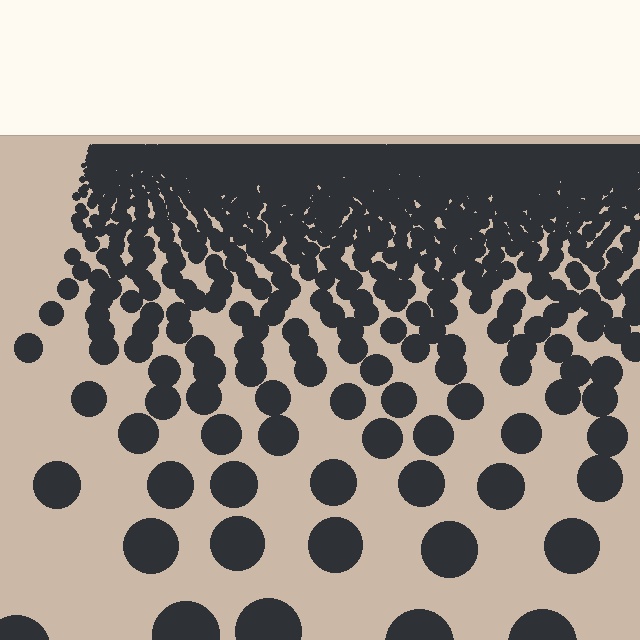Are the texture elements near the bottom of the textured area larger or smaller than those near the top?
Larger. Near the bottom, elements are closer to the viewer and appear at a bigger on-screen size.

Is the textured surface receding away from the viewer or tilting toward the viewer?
The surface is receding away from the viewer. Texture elements get smaller and denser toward the top.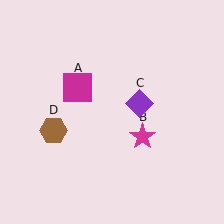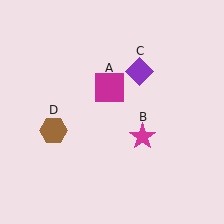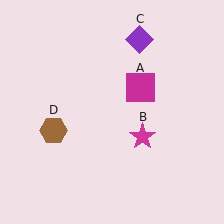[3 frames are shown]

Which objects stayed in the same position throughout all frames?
Magenta star (object B) and brown hexagon (object D) remained stationary.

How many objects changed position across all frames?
2 objects changed position: magenta square (object A), purple diamond (object C).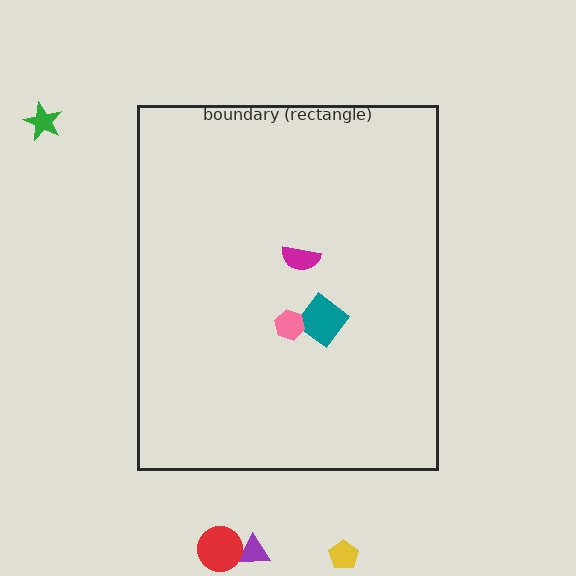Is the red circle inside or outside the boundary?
Outside.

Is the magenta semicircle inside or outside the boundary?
Inside.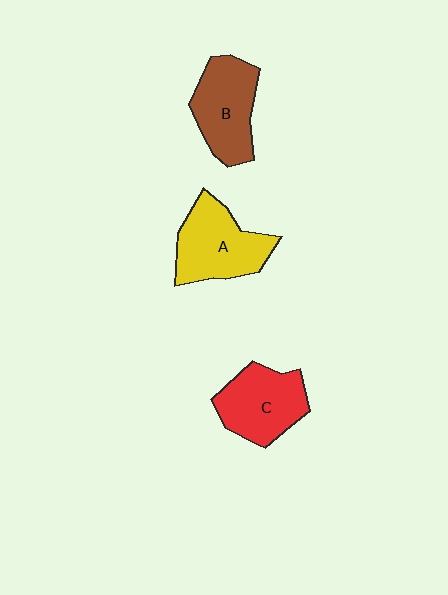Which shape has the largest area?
Shape A (yellow).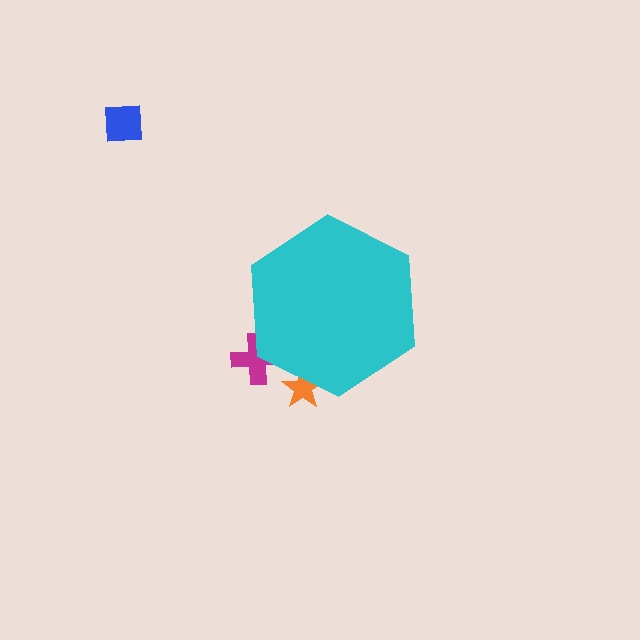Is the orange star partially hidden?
Yes, the orange star is partially hidden behind the cyan hexagon.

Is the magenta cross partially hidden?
Yes, the magenta cross is partially hidden behind the cyan hexagon.